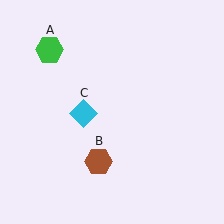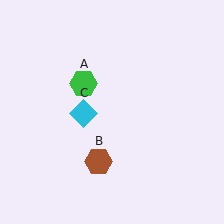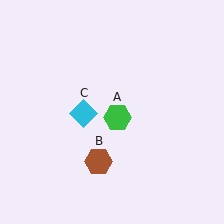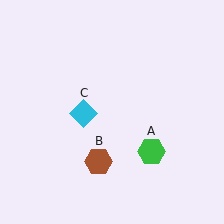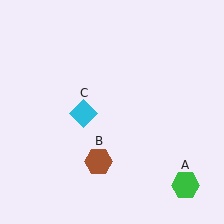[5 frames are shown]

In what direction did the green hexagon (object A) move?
The green hexagon (object A) moved down and to the right.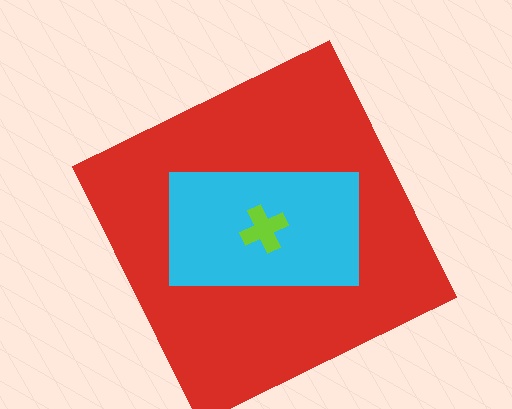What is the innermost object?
The lime cross.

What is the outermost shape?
The red square.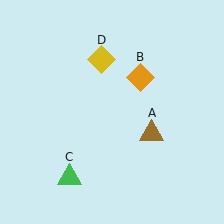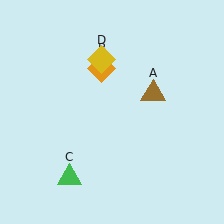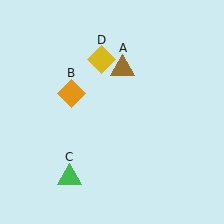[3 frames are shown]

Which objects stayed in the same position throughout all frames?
Green triangle (object C) and yellow diamond (object D) remained stationary.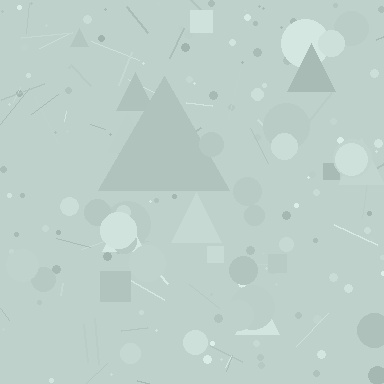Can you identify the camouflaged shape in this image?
The camouflaged shape is a triangle.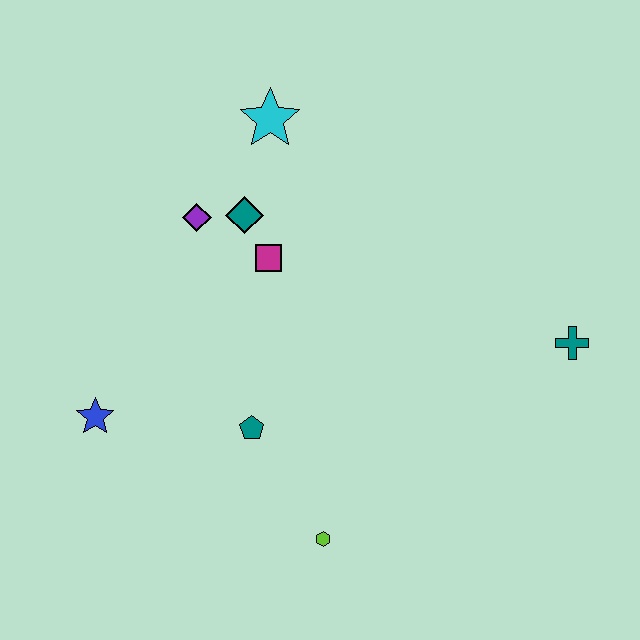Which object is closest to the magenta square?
The teal diamond is closest to the magenta square.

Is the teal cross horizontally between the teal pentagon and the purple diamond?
No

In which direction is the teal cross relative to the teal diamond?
The teal cross is to the right of the teal diamond.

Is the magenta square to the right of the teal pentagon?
Yes